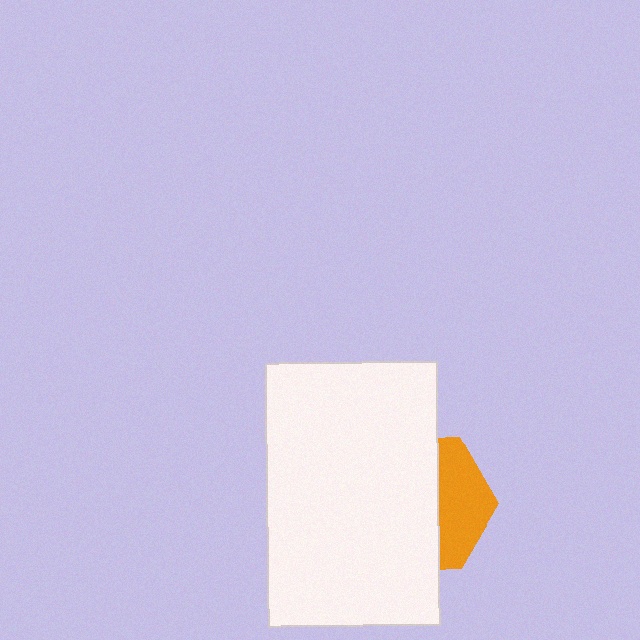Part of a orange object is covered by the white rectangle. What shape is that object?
It is a hexagon.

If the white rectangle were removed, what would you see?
You would see the complete orange hexagon.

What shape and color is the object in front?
The object in front is a white rectangle.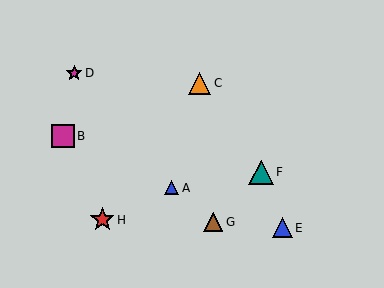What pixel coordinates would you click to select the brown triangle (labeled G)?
Click at (213, 222) to select the brown triangle G.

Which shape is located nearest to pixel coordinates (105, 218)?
The red star (labeled H) at (102, 220) is nearest to that location.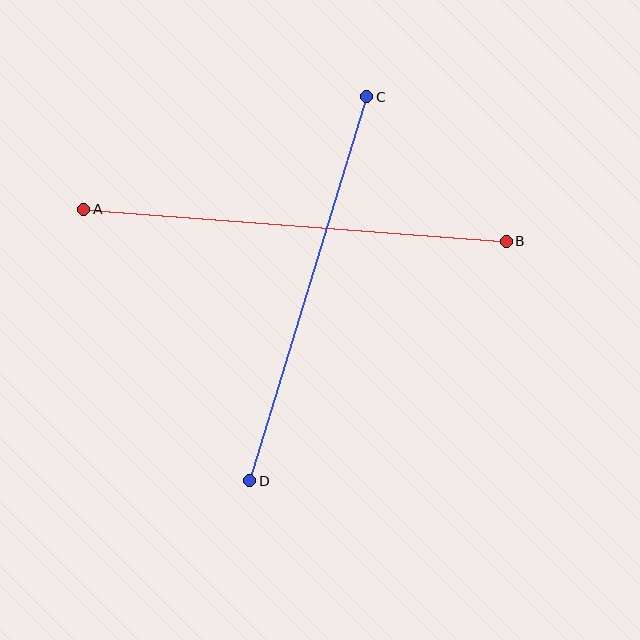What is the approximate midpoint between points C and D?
The midpoint is at approximately (308, 289) pixels.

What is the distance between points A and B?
The distance is approximately 424 pixels.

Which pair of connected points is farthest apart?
Points A and B are farthest apart.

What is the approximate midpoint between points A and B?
The midpoint is at approximately (295, 225) pixels.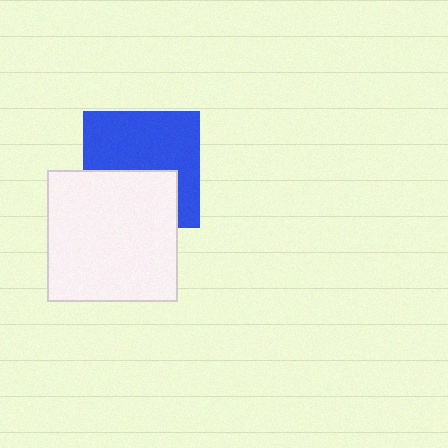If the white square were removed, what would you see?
You would see the complete blue square.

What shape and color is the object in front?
The object in front is a white square.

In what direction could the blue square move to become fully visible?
The blue square could move up. That would shift it out from behind the white square entirely.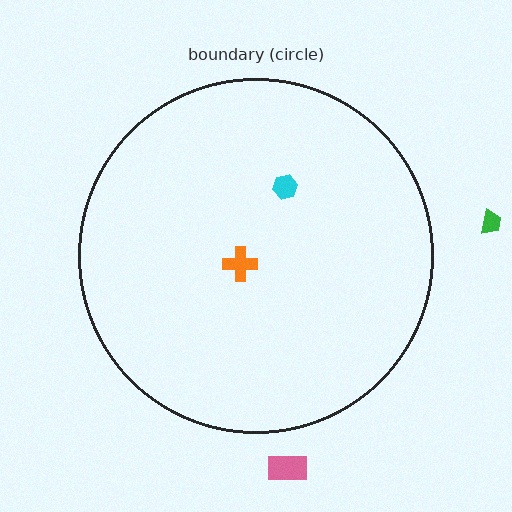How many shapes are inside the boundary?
2 inside, 2 outside.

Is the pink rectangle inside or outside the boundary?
Outside.